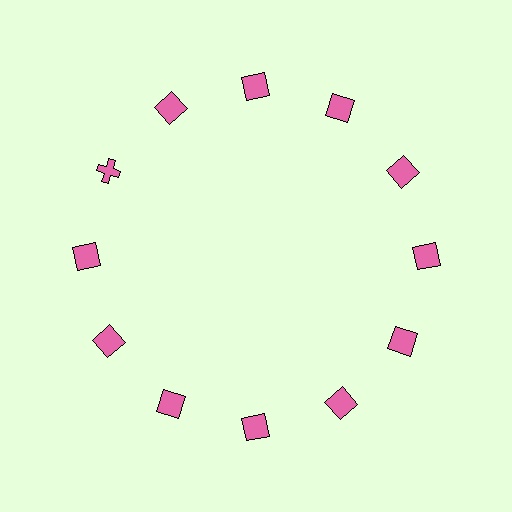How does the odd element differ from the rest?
It has a different shape: cross instead of square.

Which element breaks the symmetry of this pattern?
The pink cross at roughly the 10 o'clock position breaks the symmetry. All other shapes are pink squares.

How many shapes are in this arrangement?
There are 12 shapes arranged in a ring pattern.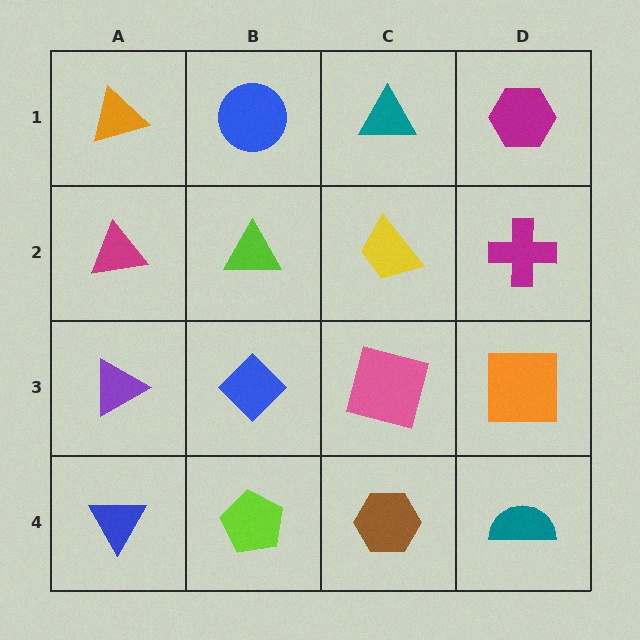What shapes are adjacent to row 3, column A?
A magenta triangle (row 2, column A), a blue triangle (row 4, column A), a blue diamond (row 3, column B).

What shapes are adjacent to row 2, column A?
An orange triangle (row 1, column A), a purple triangle (row 3, column A), a lime triangle (row 2, column B).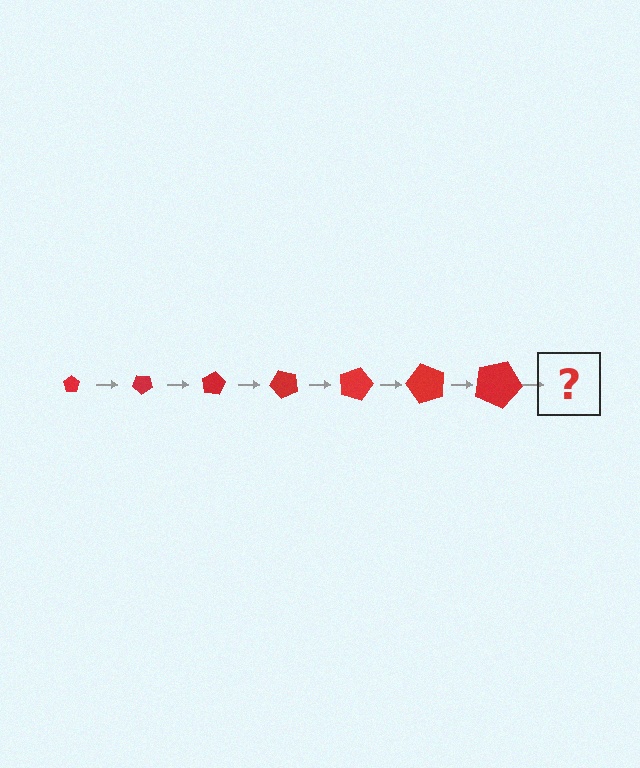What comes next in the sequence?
The next element should be a pentagon, larger than the previous one and rotated 280 degrees from the start.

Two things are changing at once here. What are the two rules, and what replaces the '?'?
The two rules are that the pentagon grows larger each step and it rotates 40 degrees each step. The '?' should be a pentagon, larger than the previous one and rotated 280 degrees from the start.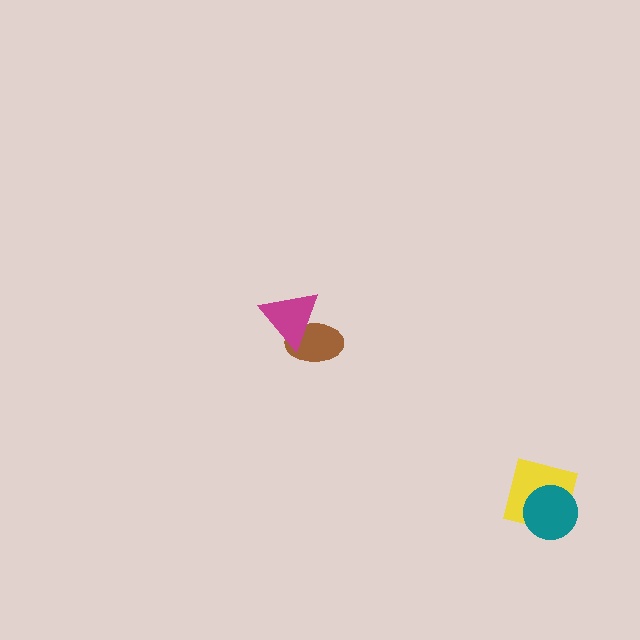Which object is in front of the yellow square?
The teal circle is in front of the yellow square.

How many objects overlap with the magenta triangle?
1 object overlaps with the magenta triangle.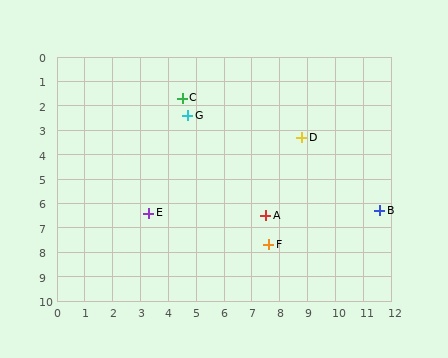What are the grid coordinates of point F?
Point F is at approximately (7.6, 7.7).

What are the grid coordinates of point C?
Point C is at approximately (4.5, 1.7).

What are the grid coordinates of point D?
Point D is at approximately (8.8, 3.3).